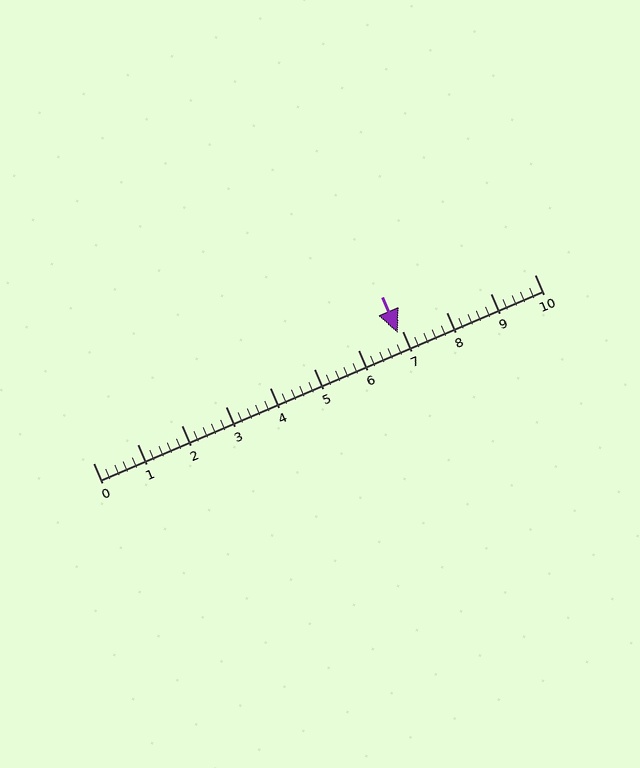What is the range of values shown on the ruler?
The ruler shows values from 0 to 10.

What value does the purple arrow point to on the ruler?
The purple arrow points to approximately 6.9.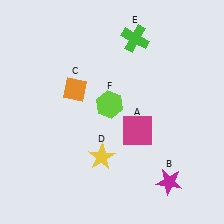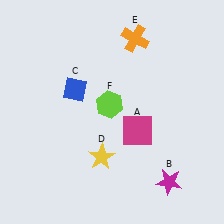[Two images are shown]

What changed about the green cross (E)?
In Image 1, E is green. In Image 2, it changed to orange.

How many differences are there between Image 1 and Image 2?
There are 2 differences between the two images.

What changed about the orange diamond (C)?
In Image 1, C is orange. In Image 2, it changed to blue.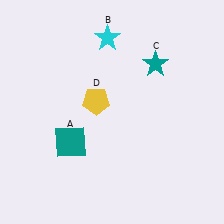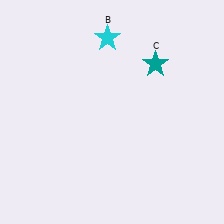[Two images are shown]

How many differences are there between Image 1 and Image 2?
There are 2 differences between the two images.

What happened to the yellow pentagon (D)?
The yellow pentagon (D) was removed in Image 2. It was in the top-left area of Image 1.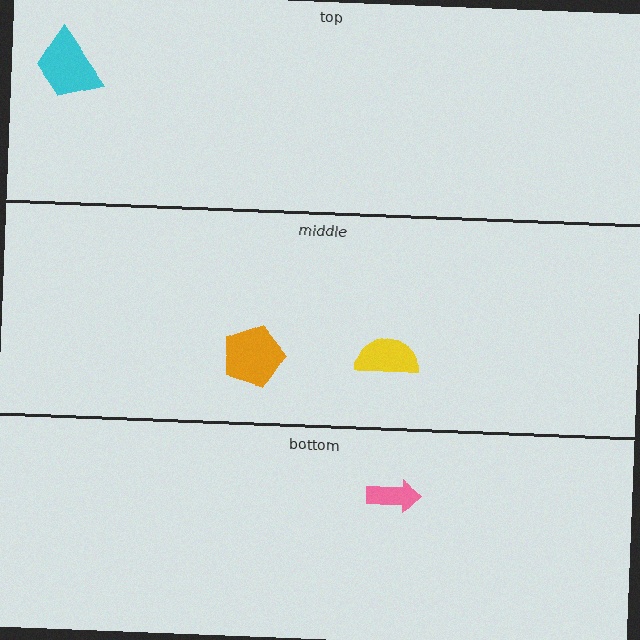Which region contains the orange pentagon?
The middle region.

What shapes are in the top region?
The cyan trapezoid.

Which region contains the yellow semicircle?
The middle region.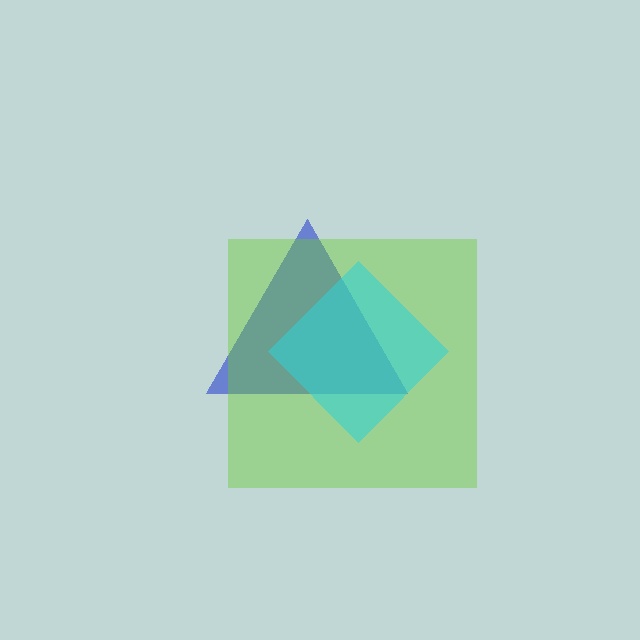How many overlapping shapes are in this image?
There are 3 overlapping shapes in the image.